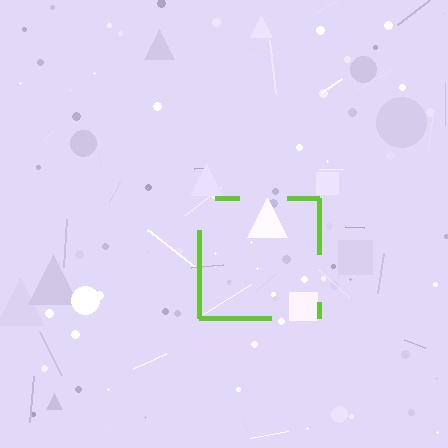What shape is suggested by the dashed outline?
The dashed outline suggests a square.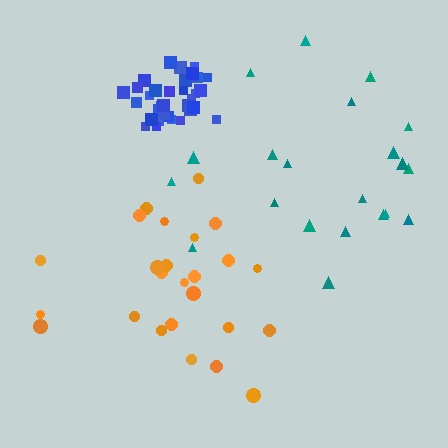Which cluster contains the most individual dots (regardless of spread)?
Blue (35).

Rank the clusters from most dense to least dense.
blue, orange, teal.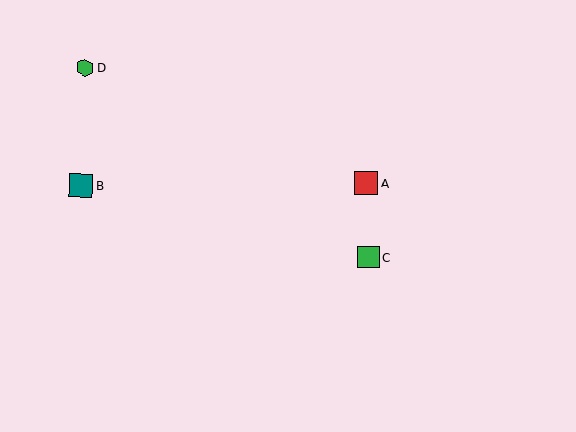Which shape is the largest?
The teal square (labeled B) is the largest.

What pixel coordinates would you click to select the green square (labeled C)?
Click at (369, 257) to select the green square C.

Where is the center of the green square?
The center of the green square is at (369, 257).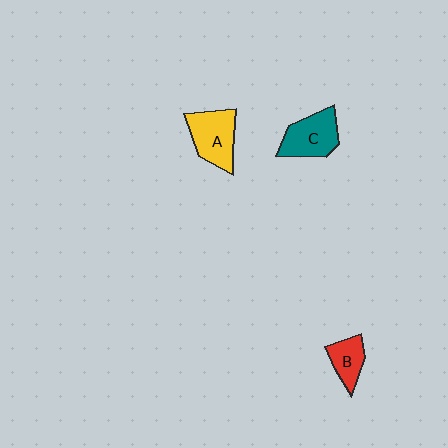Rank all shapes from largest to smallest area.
From largest to smallest: A (yellow), C (teal), B (red).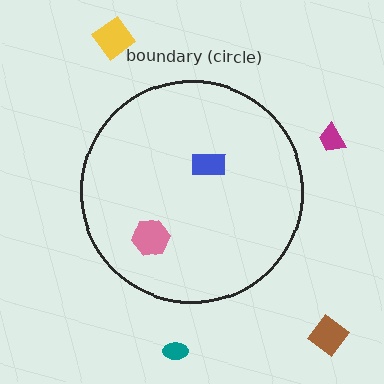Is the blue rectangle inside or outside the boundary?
Inside.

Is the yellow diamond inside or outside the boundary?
Outside.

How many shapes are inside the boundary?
2 inside, 4 outside.